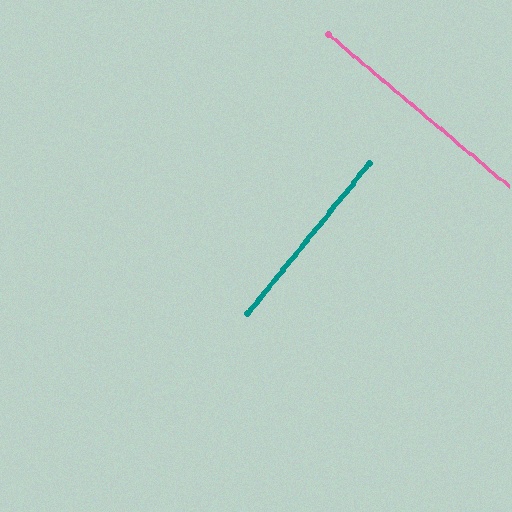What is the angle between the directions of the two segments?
Approximately 89 degrees.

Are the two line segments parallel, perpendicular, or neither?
Perpendicular — they meet at approximately 89°.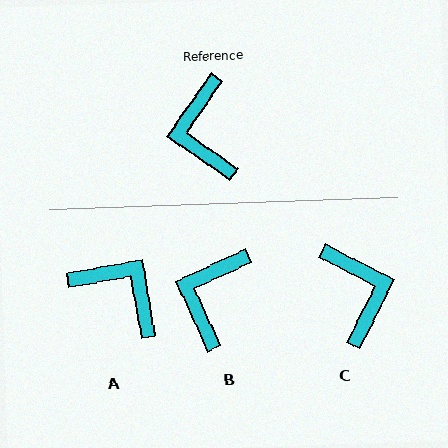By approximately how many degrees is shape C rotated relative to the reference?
Approximately 172 degrees clockwise.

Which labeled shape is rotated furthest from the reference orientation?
C, about 172 degrees away.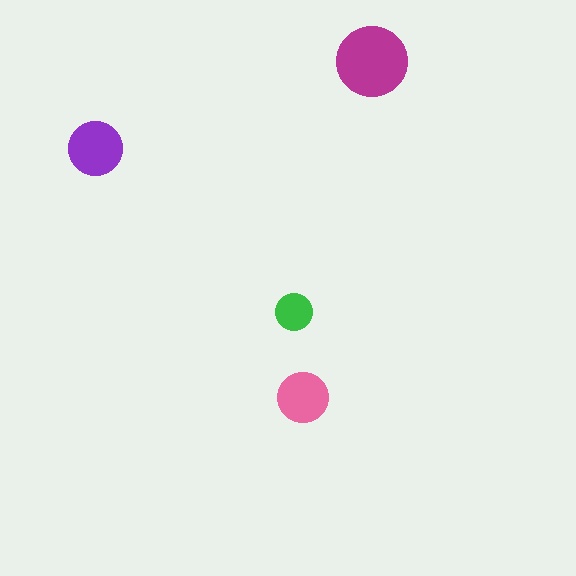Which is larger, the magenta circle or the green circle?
The magenta one.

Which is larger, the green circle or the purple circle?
The purple one.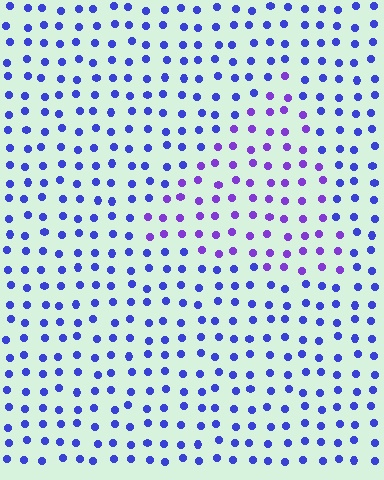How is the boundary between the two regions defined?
The boundary is defined purely by a slight shift in hue (about 32 degrees). Spacing, size, and orientation are identical on both sides.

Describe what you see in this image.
The image is filled with small blue elements in a uniform arrangement. A triangle-shaped region is visible where the elements are tinted to a slightly different hue, forming a subtle color boundary.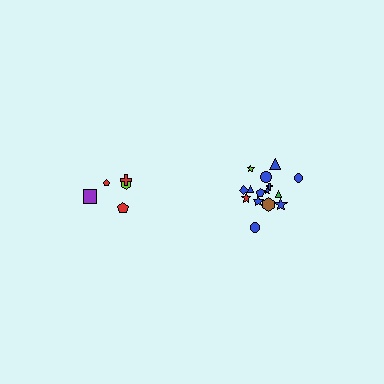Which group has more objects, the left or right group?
The right group.